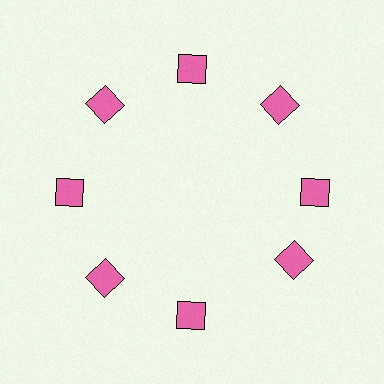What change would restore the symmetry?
The symmetry would be restored by rotating it back into even spacing with its neighbors so that all 8 squares sit at equal angles and equal distance from the center.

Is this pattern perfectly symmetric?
No. The 8 pink squares are arranged in a ring, but one element near the 4 o'clock position is rotated out of alignment along the ring, breaking the 8-fold rotational symmetry.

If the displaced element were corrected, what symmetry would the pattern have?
It would have 8-fold rotational symmetry — the pattern would map onto itself every 45 degrees.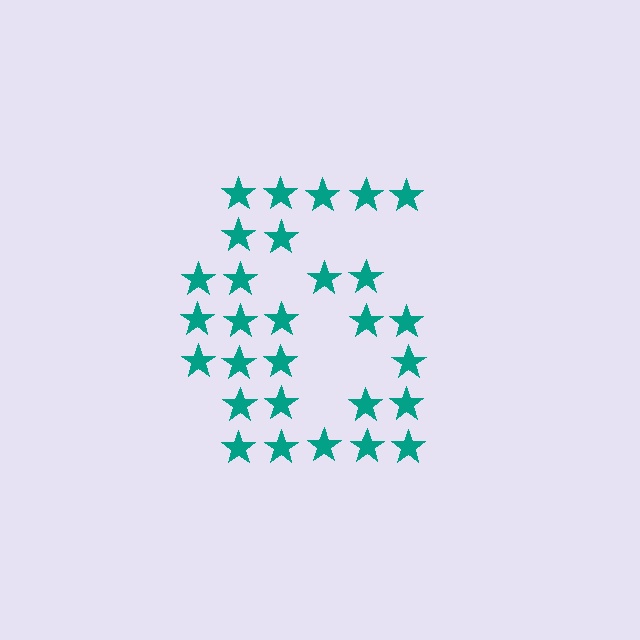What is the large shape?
The large shape is the digit 6.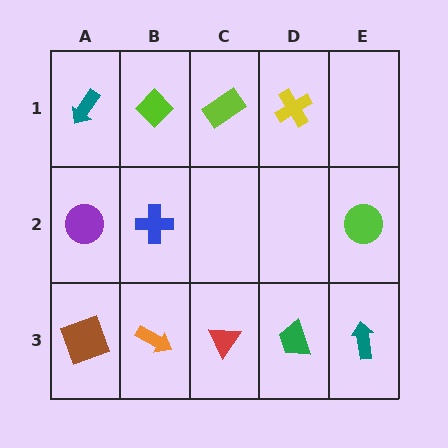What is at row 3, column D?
A green trapezoid.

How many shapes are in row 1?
4 shapes.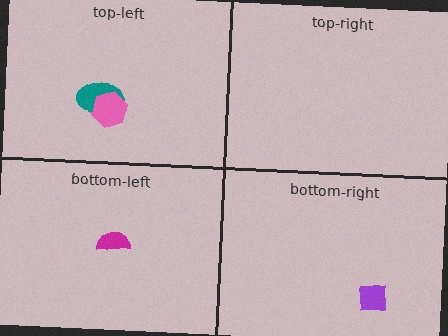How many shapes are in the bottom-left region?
1.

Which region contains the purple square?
The bottom-right region.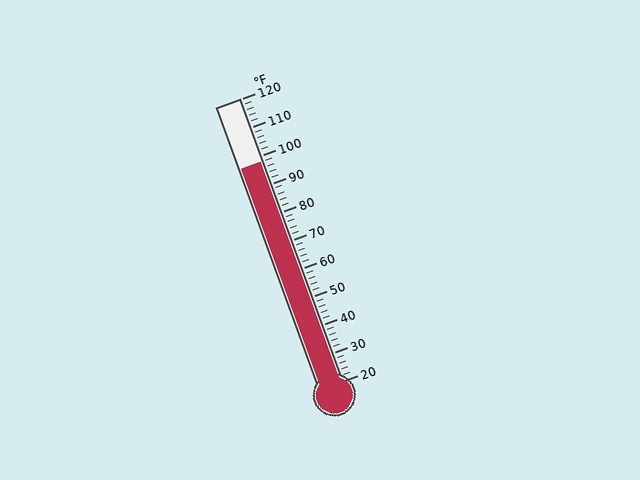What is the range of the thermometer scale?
The thermometer scale ranges from 20°F to 120°F.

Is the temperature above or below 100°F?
The temperature is below 100°F.